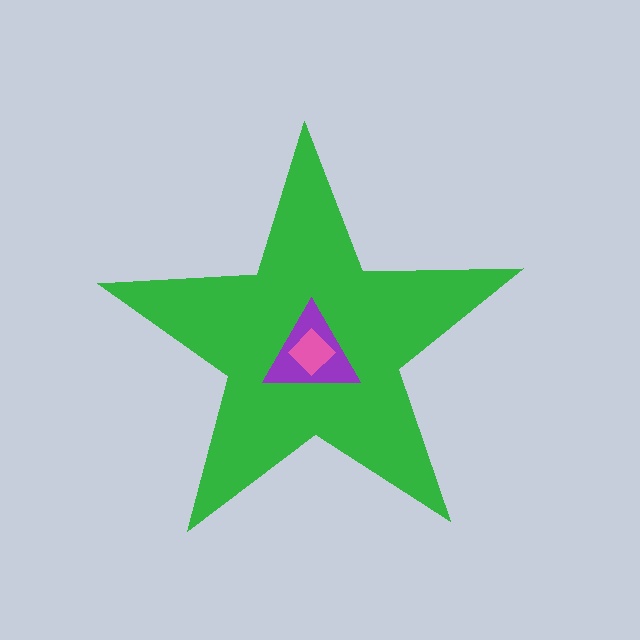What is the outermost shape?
The green star.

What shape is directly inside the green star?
The purple triangle.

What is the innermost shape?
The pink diamond.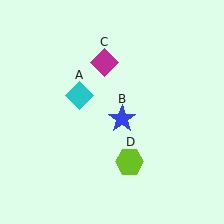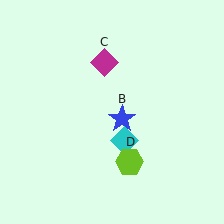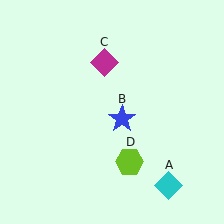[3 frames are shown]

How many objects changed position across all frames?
1 object changed position: cyan diamond (object A).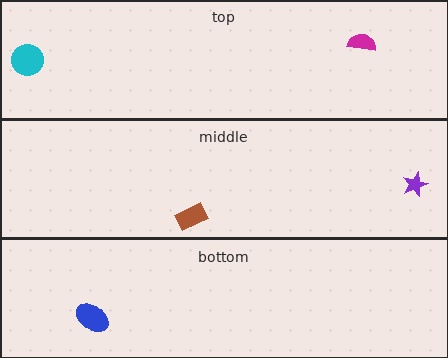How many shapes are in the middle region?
2.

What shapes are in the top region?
The magenta semicircle, the cyan circle.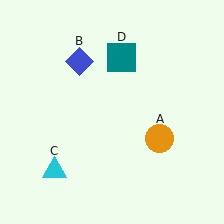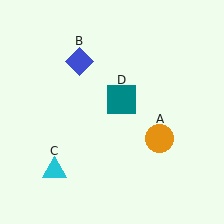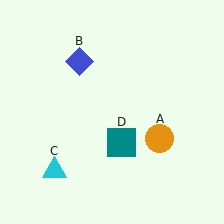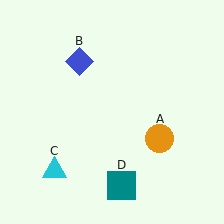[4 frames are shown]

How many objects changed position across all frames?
1 object changed position: teal square (object D).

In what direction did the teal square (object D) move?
The teal square (object D) moved down.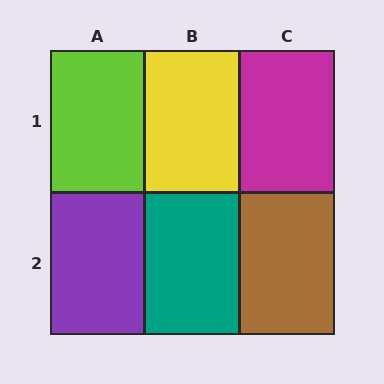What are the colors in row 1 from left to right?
Lime, yellow, magenta.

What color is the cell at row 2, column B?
Teal.